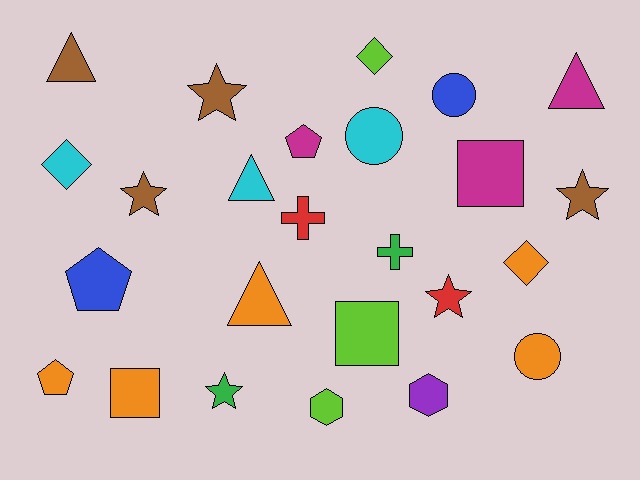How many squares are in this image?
There are 3 squares.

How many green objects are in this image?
There are 2 green objects.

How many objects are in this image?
There are 25 objects.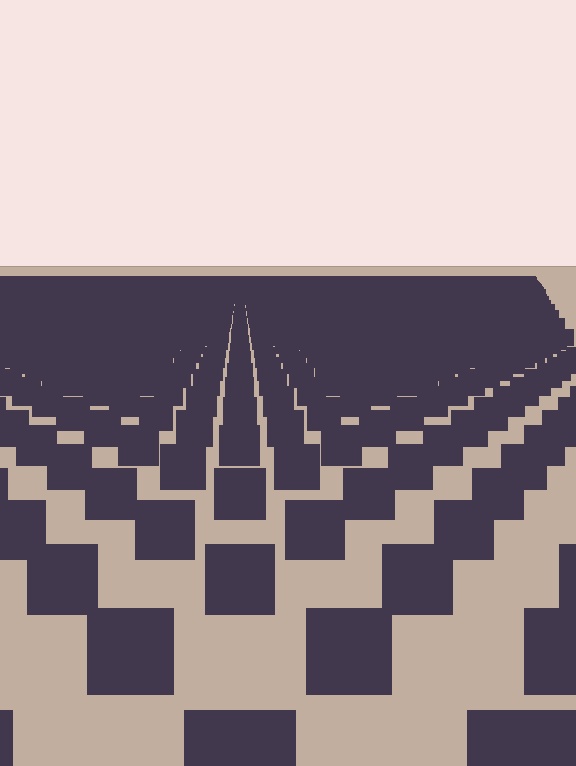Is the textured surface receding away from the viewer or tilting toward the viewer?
The surface is receding away from the viewer. Texture elements get smaller and denser toward the top.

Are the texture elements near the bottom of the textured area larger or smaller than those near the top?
Larger. Near the bottom, elements are closer to the viewer and appear at a bigger on-screen size.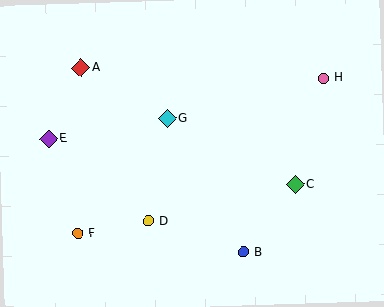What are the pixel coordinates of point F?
Point F is at (78, 233).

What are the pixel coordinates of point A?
Point A is at (81, 68).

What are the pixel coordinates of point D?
Point D is at (149, 221).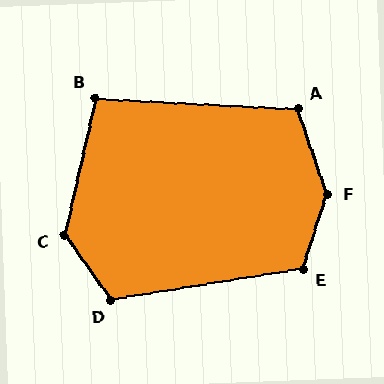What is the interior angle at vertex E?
Approximately 117 degrees (obtuse).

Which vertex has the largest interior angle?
F, at approximately 144 degrees.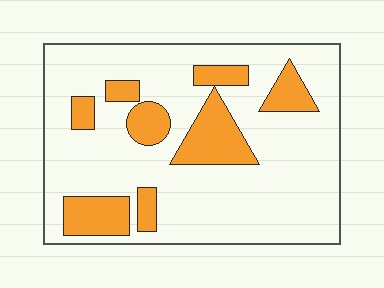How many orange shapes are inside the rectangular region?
8.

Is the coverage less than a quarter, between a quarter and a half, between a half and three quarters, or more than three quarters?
Less than a quarter.